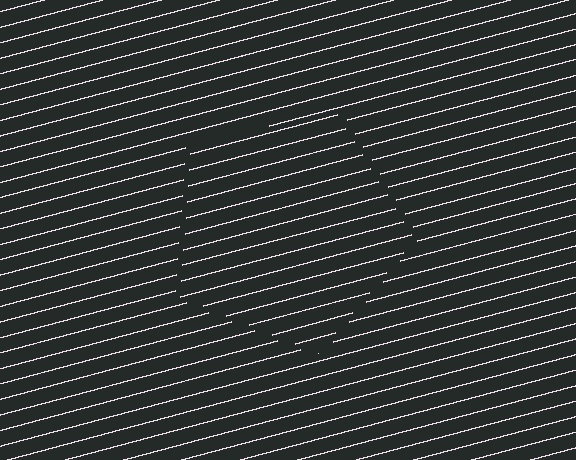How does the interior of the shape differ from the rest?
The interior of the shape contains the same grating, shifted by half a period — the contour is defined by the phase discontinuity where line-ends from the inner and outer gratings abut.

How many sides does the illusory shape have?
5 sides — the line-ends trace a pentagon.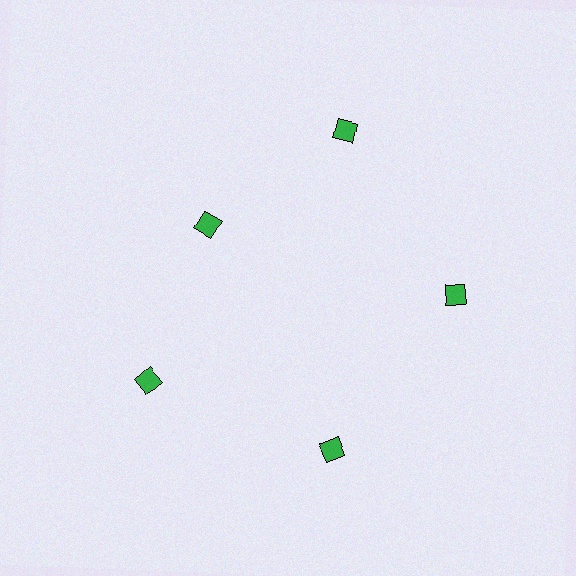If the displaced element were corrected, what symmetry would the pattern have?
It would have 5-fold rotational symmetry — the pattern would map onto itself every 72 degrees.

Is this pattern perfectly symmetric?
No. The 5 green diamonds are arranged in a ring, but one element near the 10 o'clock position is pulled inward toward the center, breaking the 5-fold rotational symmetry.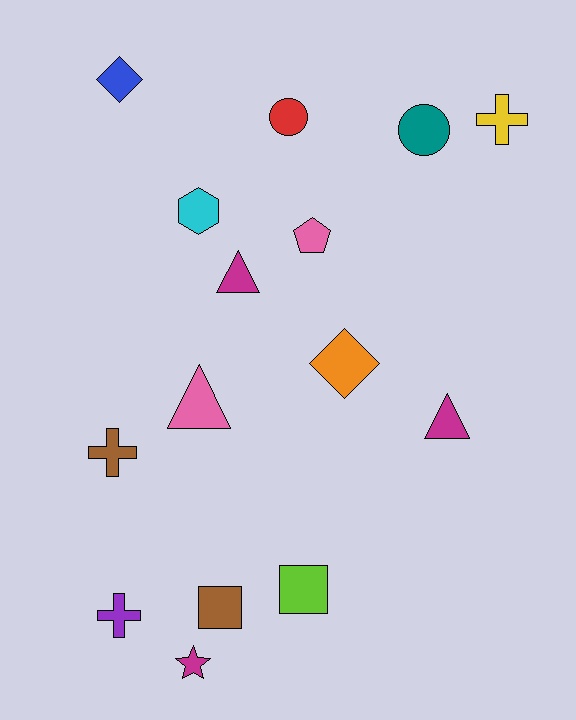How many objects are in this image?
There are 15 objects.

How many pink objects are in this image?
There are 2 pink objects.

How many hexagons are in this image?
There is 1 hexagon.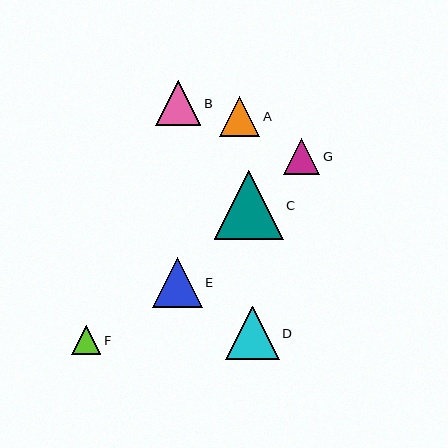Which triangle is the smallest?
Triangle F is the smallest with a size of approximately 29 pixels.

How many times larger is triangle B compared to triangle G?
Triangle B is approximately 1.2 times the size of triangle G.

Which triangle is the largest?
Triangle C is the largest with a size of approximately 69 pixels.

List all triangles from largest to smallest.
From largest to smallest: C, D, E, B, A, G, F.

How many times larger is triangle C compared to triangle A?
Triangle C is approximately 1.7 times the size of triangle A.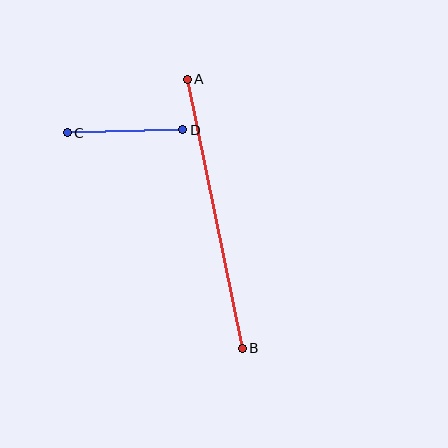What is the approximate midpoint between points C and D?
The midpoint is at approximately (125, 131) pixels.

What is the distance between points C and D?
The distance is approximately 116 pixels.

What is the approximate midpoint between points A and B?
The midpoint is at approximately (215, 214) pixels.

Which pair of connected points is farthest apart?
Points A and B are farthest apart.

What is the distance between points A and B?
The distance is approximately 275 pixels.